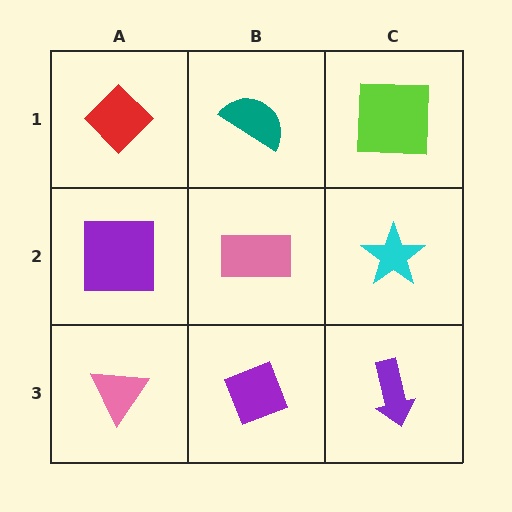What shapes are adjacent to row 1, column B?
A pink rectangle (row 2, column B), a red diamond (row 1, column A), a lime square (row 1, column C).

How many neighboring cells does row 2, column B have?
4.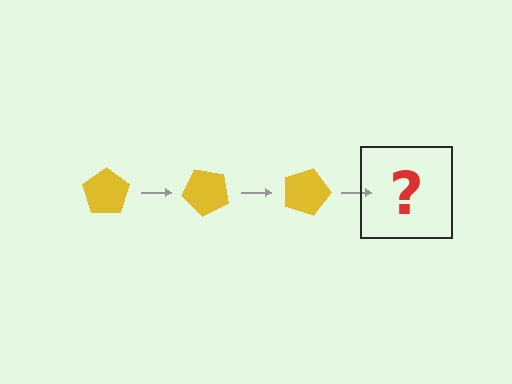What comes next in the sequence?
The next element should be a yellow pentagon rotated 135 degrees.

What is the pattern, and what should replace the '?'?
The pattern is that the pentagon rotates 45 degrees each step. The '?' should be a yellow pentagon rotated 135 degrees.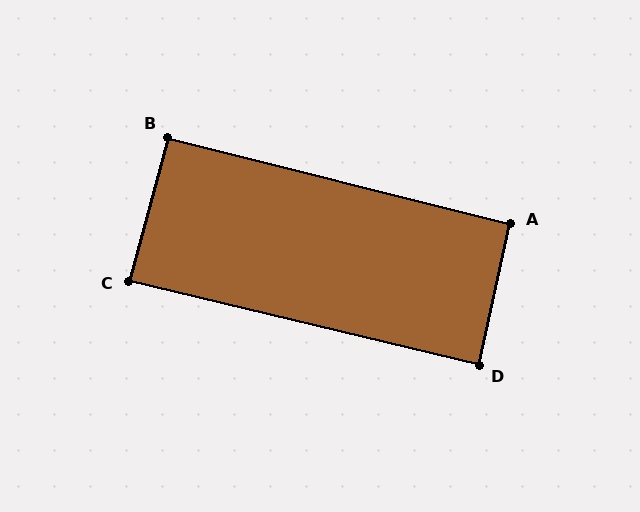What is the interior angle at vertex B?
Approximately 91 degrees (approximately right).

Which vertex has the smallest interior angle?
C, at approximately 88 degrees.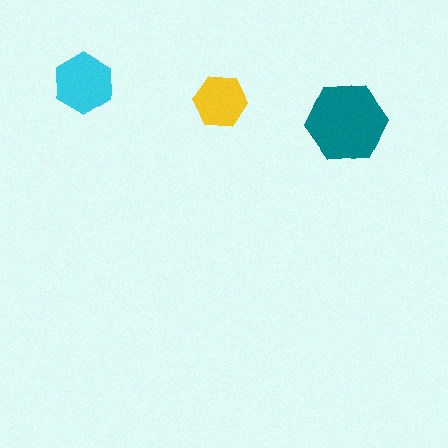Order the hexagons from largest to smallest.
the teal one, the cyan one, the yellow one.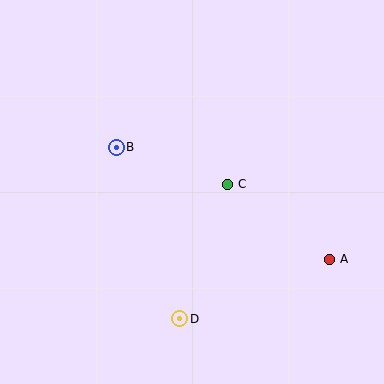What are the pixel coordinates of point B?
Point B is at (116, 147).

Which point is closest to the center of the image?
Point C at (228, 184) is closest to the center.